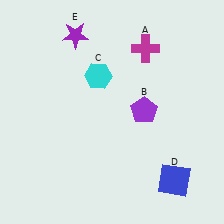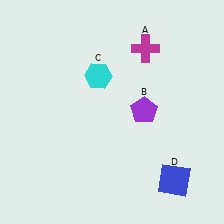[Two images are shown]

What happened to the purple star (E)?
The purple star (E) was removed in Image 2. It was in the top-left area of Image 1.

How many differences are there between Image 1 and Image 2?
There is 1 difference between the two images.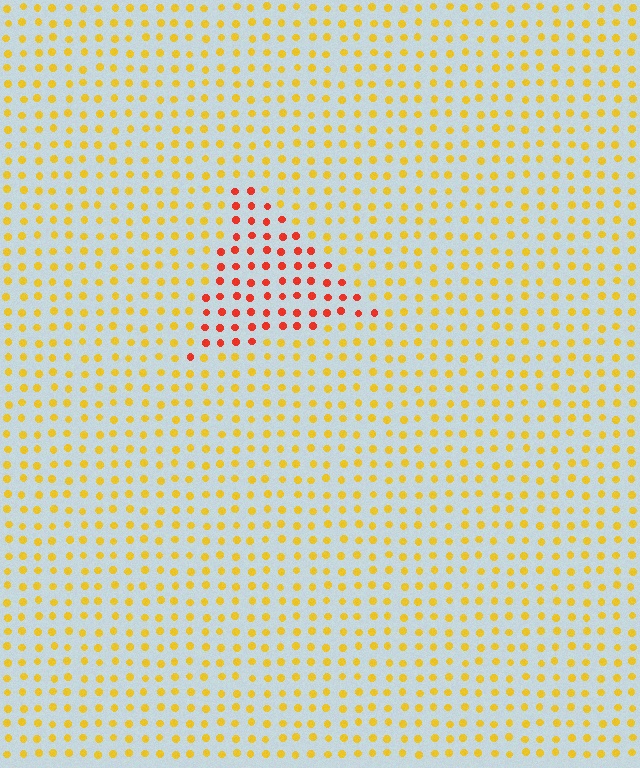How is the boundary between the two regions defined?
The boundary is defined purely by a slight shift in hue (about 45 degrees). Spacing, size, and orientation are identical on both sides.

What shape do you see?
I see a triangle.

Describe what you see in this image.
The image is filled with small yellow elements in a uniform arrangement. A triangle-shaped region is visible where the elements are tinted to a slightly different hue, forming a subtle color boundary.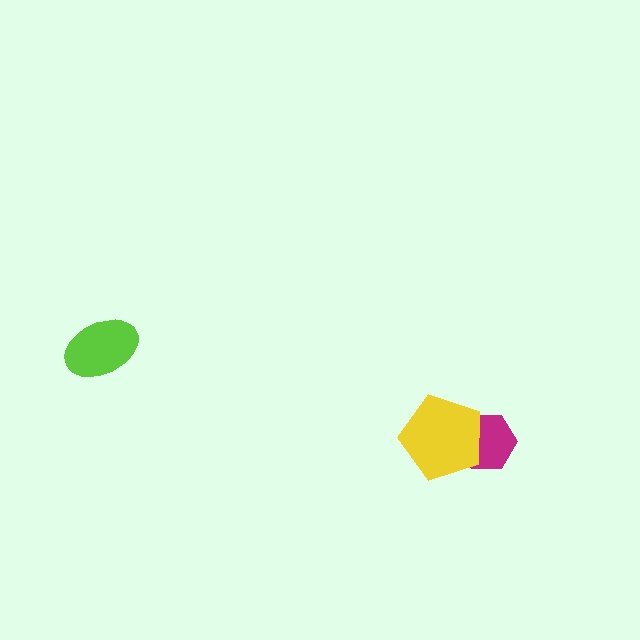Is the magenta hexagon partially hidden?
Yes, it is partially covered by another shape.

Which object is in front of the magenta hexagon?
The yellow pentagon is in front of the magenta hexagon.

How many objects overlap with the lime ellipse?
0 objects overlap with the lime ellipse.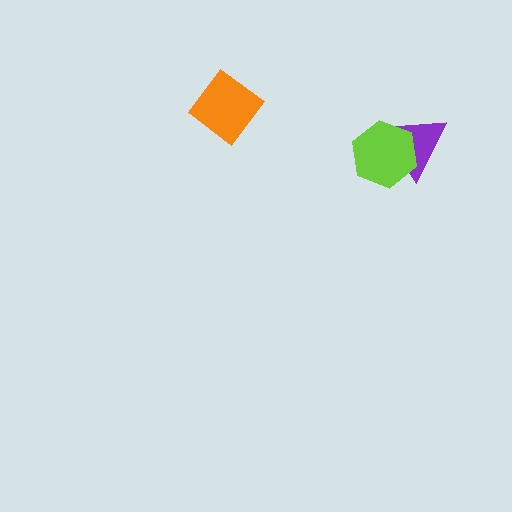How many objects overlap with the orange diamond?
0 objects overlap with the orange diamond.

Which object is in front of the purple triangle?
The lime hexagon is in front of the purple triangle.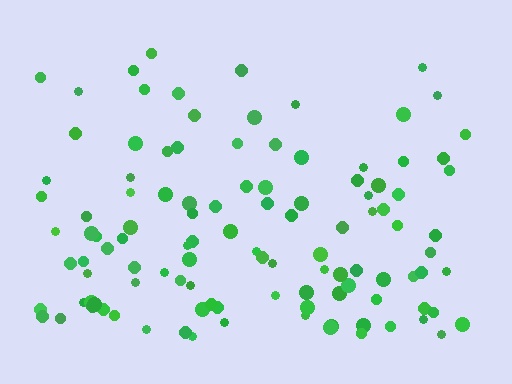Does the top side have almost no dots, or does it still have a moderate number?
Still a moderate number, just noticeably fewer than the bottom.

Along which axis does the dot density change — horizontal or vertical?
Vertical.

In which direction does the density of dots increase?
From top to bottom, with the bottom side densest.